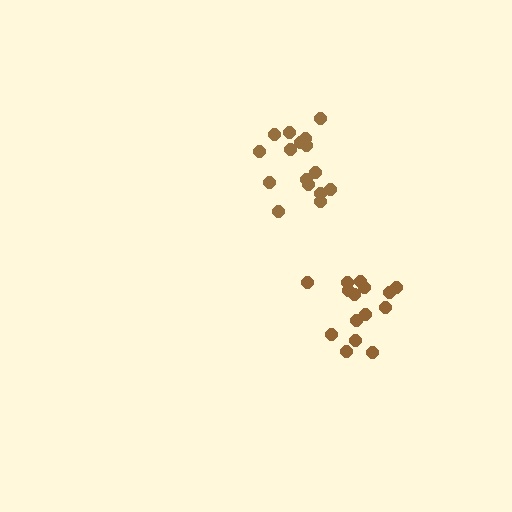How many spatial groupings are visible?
There are 2 spatial groupings.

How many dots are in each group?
Group 1: 16 dots, Group 2: 15 dots (31 total).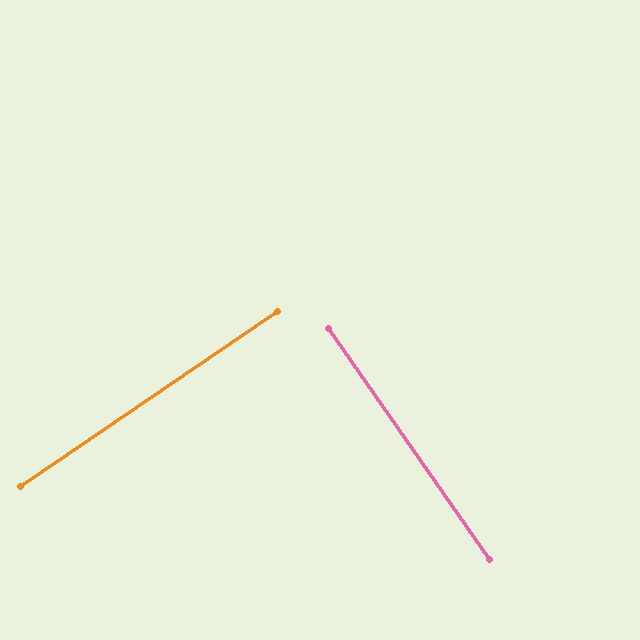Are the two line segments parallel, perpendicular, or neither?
Perpendicular — they meet at approximately 89°.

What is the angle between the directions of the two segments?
Approximately 89 degrees.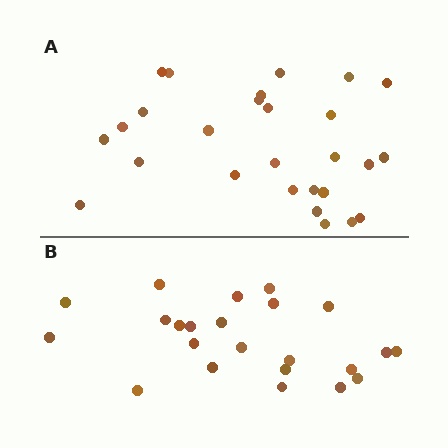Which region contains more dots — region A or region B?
Region A (the top region) has more dots.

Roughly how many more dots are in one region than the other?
Region A has about 4 more dots than region B.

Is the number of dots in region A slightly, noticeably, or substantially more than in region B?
Region A has only slightly more — the two regions are fairly close. The ratio is roughly 1.2 to 1.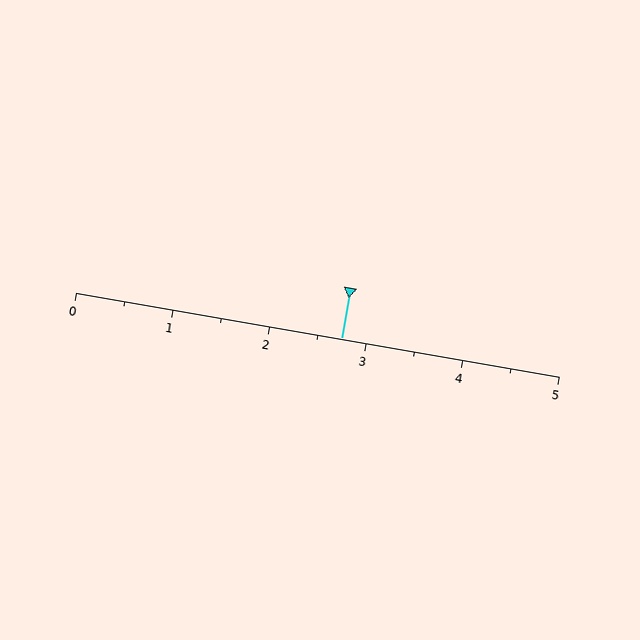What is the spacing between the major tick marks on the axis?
The major ticks are spaced 1 apart.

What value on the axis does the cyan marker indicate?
The marker indicates approximately 2.8.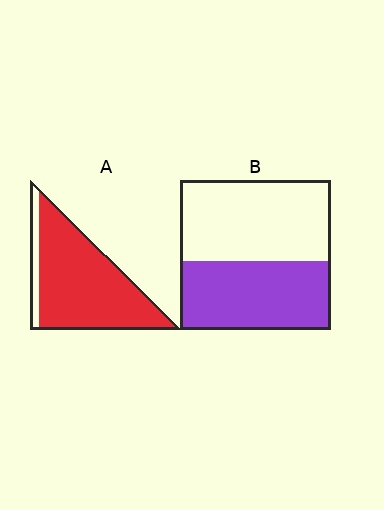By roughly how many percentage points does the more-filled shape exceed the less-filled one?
By roughly 40 percentage points (A over B).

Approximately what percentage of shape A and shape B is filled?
A is approximately 90% and B is approximately 45%.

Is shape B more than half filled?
Roughly half.